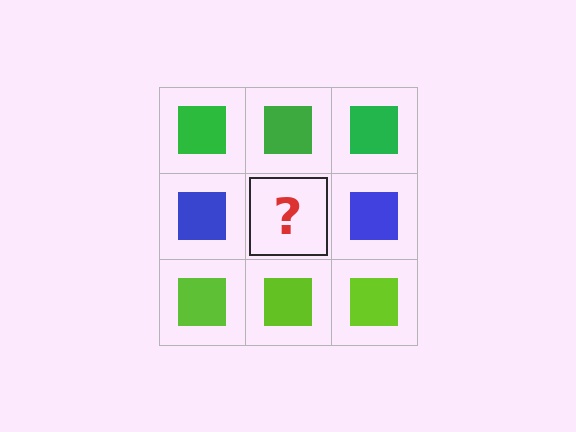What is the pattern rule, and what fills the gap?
The rule is that each row has a consistent color. The gap should be filled with a blue square.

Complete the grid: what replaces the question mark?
The question mark should be replaced with a blue square.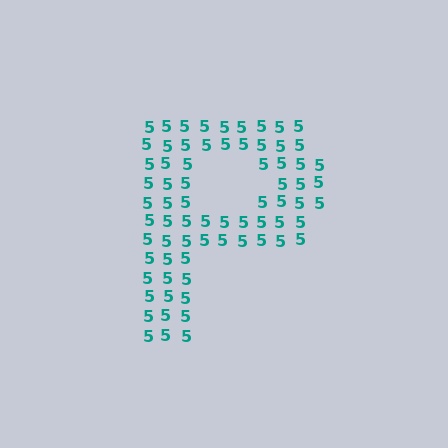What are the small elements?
The small elements are digit 5's.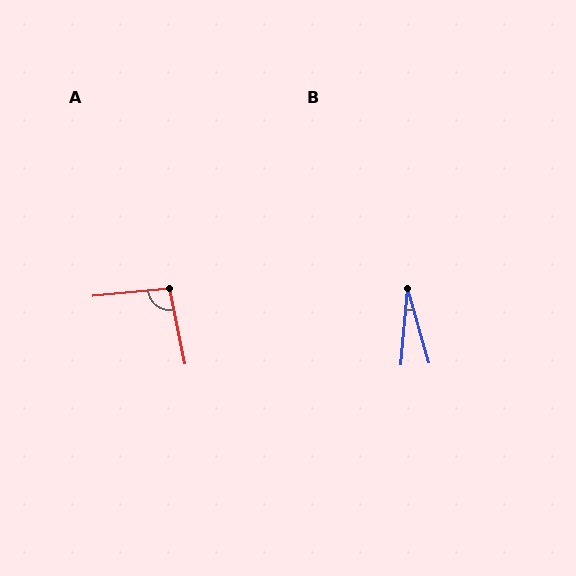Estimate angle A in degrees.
Approximately 97 degrees.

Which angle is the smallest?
B, at approximately 21 degrees.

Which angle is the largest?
A, at approximately 97 degrees.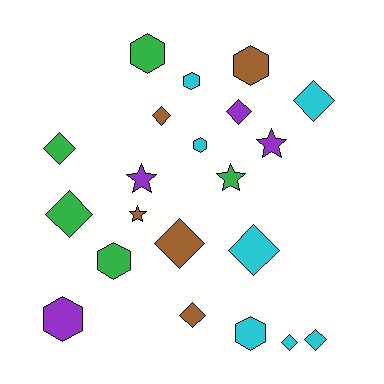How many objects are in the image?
There are 21 objects.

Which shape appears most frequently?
Diamond, with 10 objects.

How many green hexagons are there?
There are 2 green hexagons.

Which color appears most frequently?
Cyan, with 7 objects.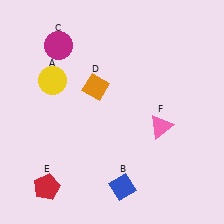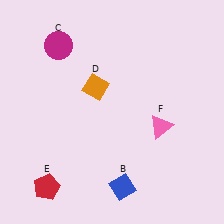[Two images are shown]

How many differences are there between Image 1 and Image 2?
There is 1 difference between the two images.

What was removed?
The yellow circle (A) was removed in Image 2.